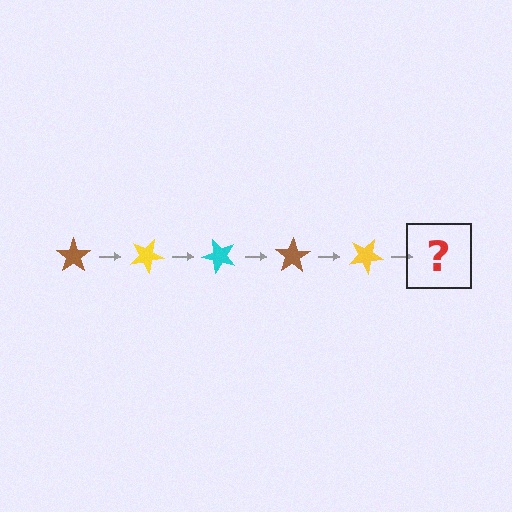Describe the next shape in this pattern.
It should be a cyan star, rotated 125 degrees from the start.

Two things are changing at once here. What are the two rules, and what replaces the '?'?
The two rules are that it rotates 25 degrees each step and the color cycles through brown, yellow, and cyan. The '?' should be a cyan star, rotated 125 degrees from the start.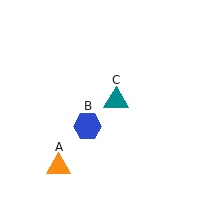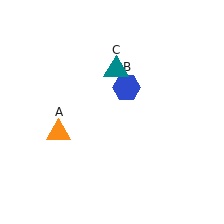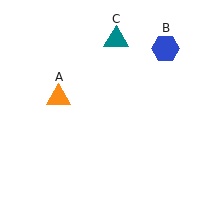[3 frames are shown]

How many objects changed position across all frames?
3 objects changed position: orange triangle (object A), blue hexagon (object B), teal triangle (object C).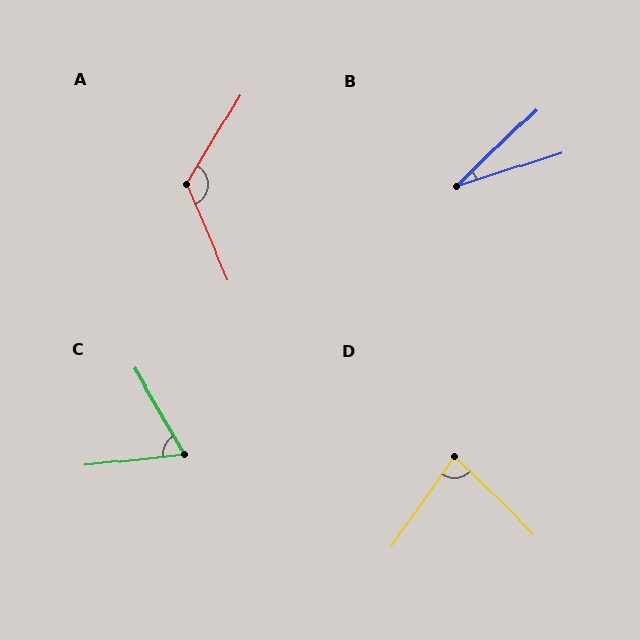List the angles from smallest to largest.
B (26°), C (67°), D (81°), A (126°).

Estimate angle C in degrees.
Approximately 67 degrees.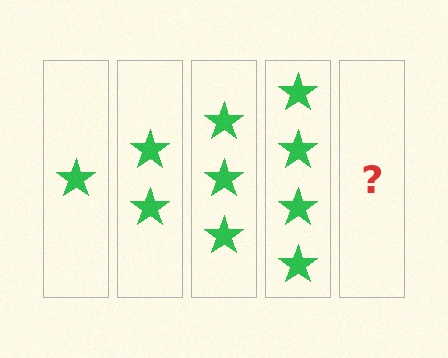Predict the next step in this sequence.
The next step is 5 stars.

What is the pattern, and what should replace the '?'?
The pattern is that each step adds one more star. The '?' should be 5 stars.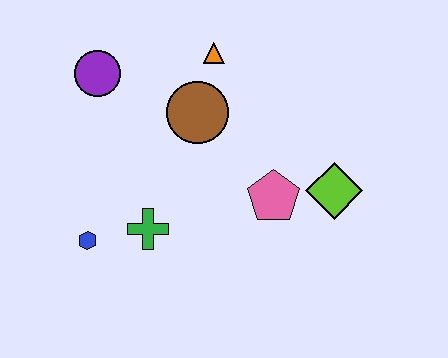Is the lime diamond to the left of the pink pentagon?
No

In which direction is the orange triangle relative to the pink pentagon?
The orange triangle is above the pink pentagon.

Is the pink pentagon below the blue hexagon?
No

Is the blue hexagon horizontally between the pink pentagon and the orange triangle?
No